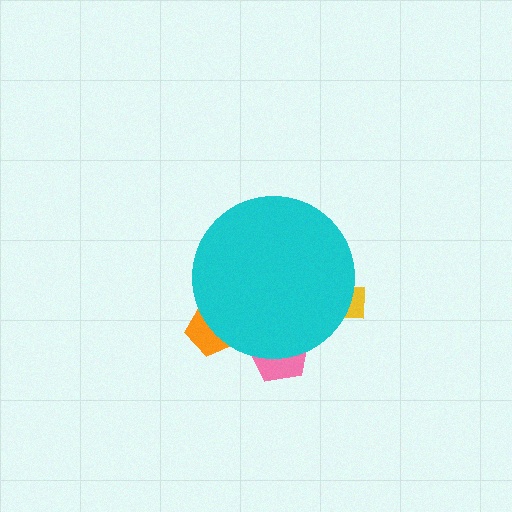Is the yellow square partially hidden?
Yes, the yellow square is partially hidden behind the cyan circle.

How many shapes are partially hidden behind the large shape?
3 shapes are partially hidden.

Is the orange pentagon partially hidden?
Yes, the orange pentagon is partially hidden behind the cyan circle.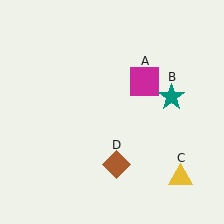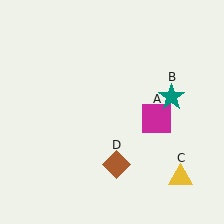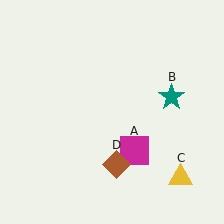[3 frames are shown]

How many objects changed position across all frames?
1 object changed position: magenta square (object A).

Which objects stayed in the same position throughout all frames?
Teal star (object B) and yellow triangle (object C) and brown diamond (object D) remained stationary.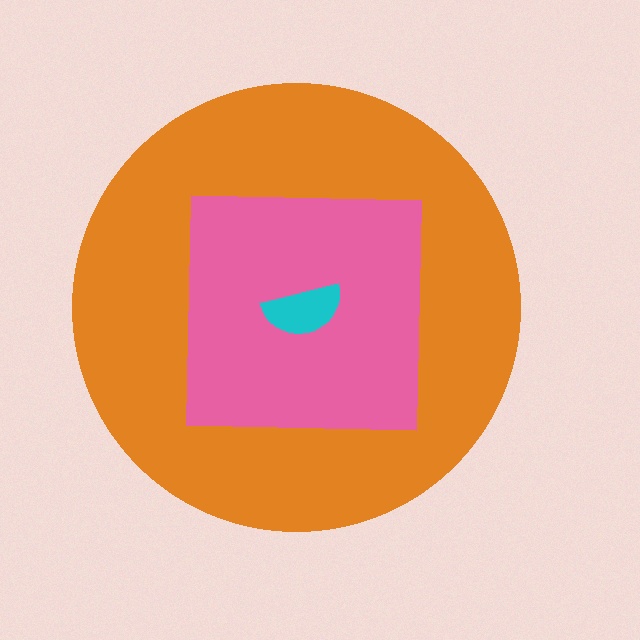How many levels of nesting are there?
3.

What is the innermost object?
The cyan semicircle.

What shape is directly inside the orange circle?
The pink square.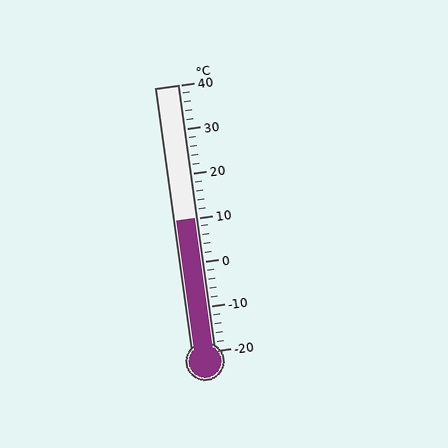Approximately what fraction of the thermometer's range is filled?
The thermometer is filled to approximately 50% of its range.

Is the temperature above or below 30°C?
The temperature is below 30°C.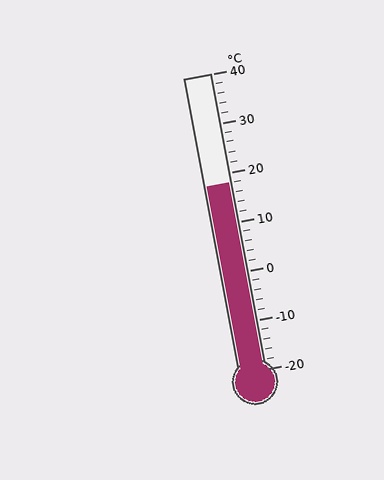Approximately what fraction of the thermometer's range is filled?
The thermometer is filled to approximately 65% of its range.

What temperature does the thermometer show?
The thermometer shows approximately 18°C.